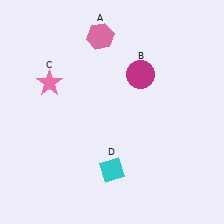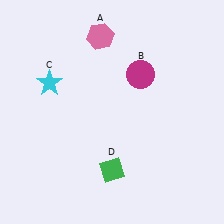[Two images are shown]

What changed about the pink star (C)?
In Image 1, C is pink. In Image 2, it changed to cyan.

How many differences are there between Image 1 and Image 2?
There are 2 differences between the two images.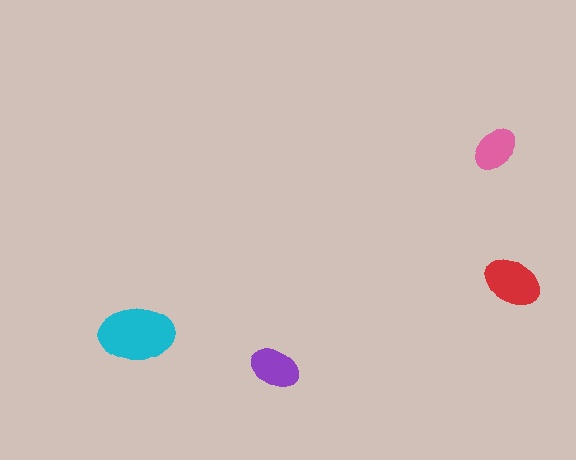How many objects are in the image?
There are 4 objects in the image.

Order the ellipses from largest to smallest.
the cyan one, the red one, the purple one, the pink one.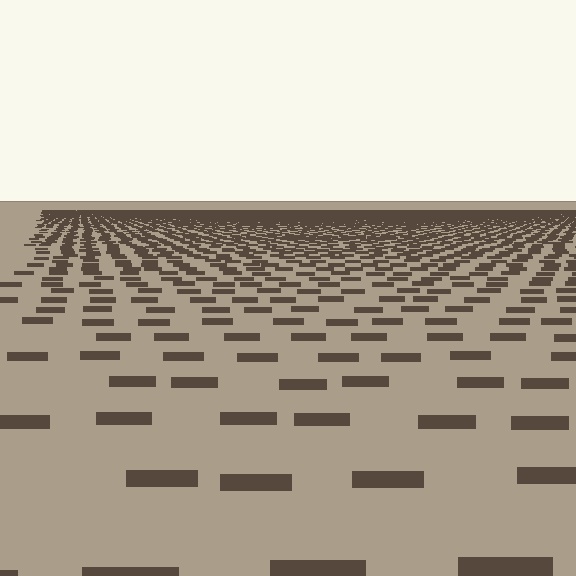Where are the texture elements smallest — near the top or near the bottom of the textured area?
Near the top.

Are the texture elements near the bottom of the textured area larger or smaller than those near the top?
Larger. Near the bottom, elements are closer to the viewer and appear at a bigger on-screen size.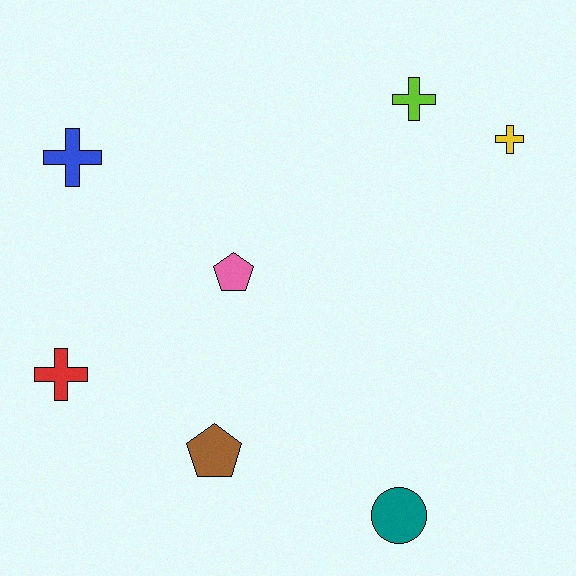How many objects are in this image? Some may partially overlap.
There are 7 objects.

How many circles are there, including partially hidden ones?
There is 1 circle.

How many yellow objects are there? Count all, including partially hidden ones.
There is 1 yellow object.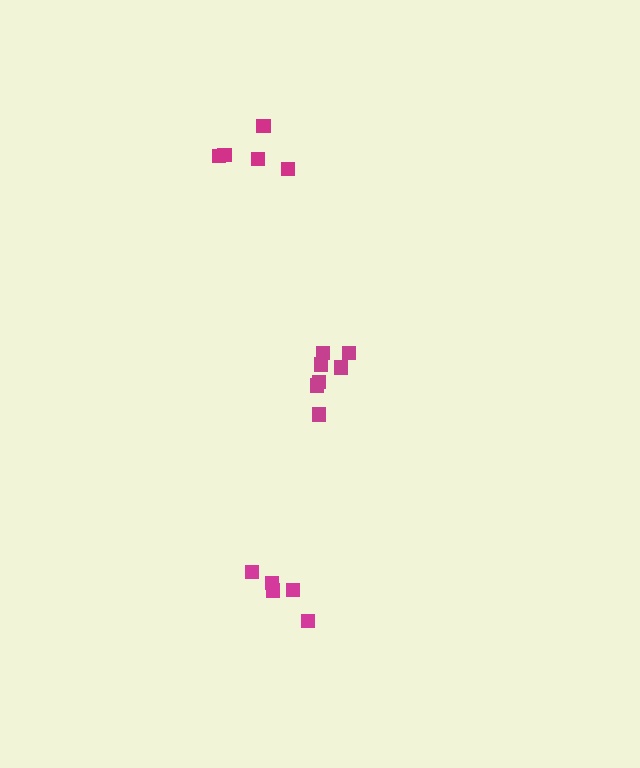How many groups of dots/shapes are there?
There are 3 groups.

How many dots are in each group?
Group 1: 7 dots, Group 2: 5 dots, Group 3: 5 dots (17 total).